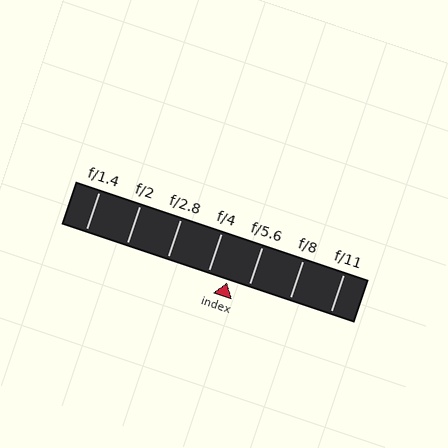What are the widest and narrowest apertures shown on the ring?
The widest aperture shown is f/1.4 and the narrowest is f/11.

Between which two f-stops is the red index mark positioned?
The index mark is between f/4 and f/5.6.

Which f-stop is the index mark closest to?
The index mark is closest to f/4.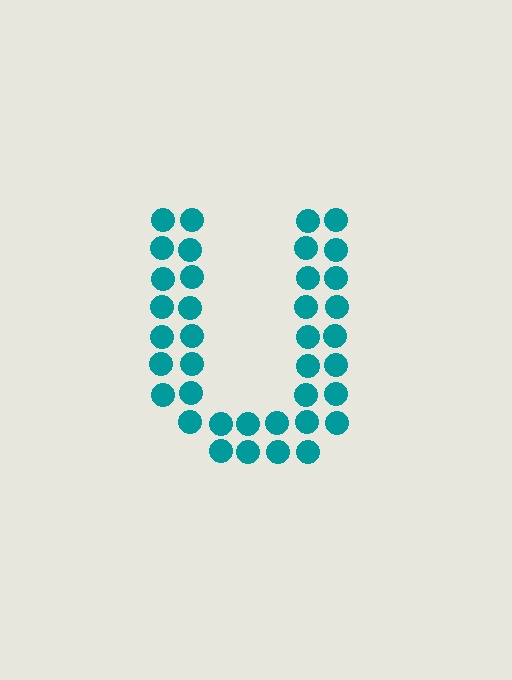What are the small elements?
The small elements are circles.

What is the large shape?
The large shape is the letter U.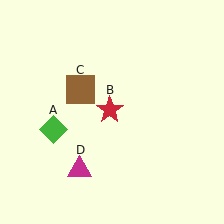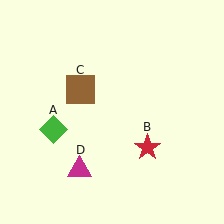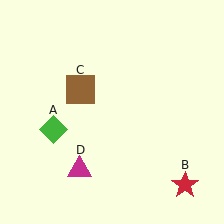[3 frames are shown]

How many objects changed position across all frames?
1 object changed position: red star (object B).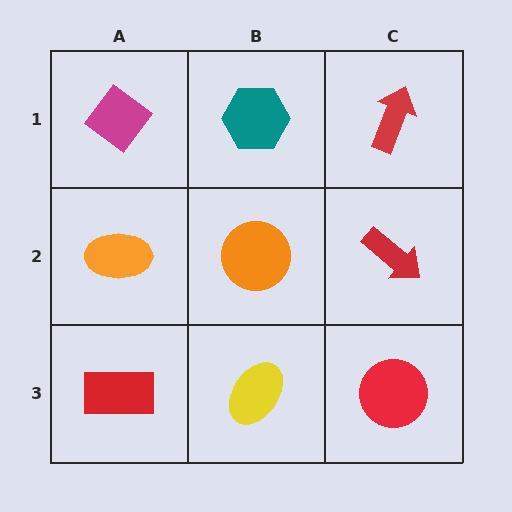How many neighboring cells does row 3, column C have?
2.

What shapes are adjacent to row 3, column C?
A red arrow (row 2, column C), a yellow ellipse (row 3, column B).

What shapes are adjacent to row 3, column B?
An orange circle (row 2, column B), a red rectangle (row 3, column A), a red circle (row 3, column C).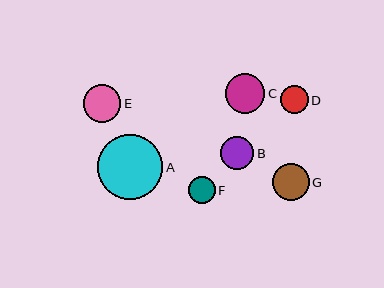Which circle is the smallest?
Circle F is the smallest with a size of approximately 27 pixels.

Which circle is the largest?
Circle A is the largest with a size of approximately 65 pixels.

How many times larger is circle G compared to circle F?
Circle G is approximately 1.4 times the size of circle F.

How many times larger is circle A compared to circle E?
Circle A is approximately 1.7 times the size of circle E.